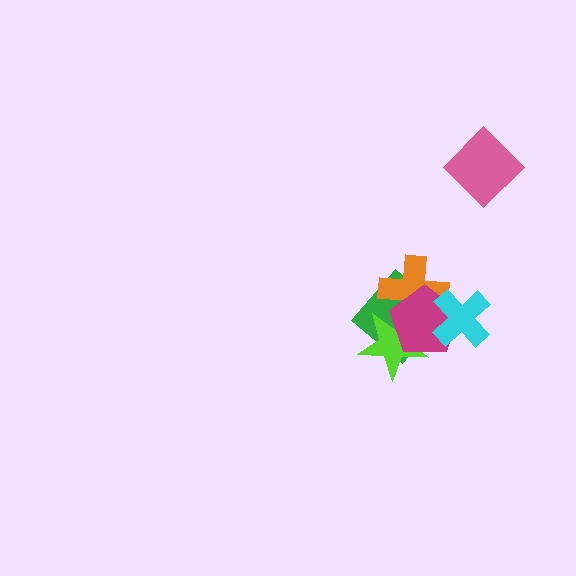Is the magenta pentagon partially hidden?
Yes, it is partially covered by another shape.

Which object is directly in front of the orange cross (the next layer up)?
The magenta pentagon is directly in front of the orange cross.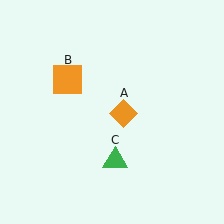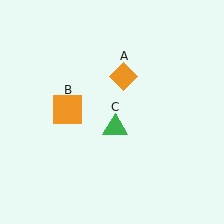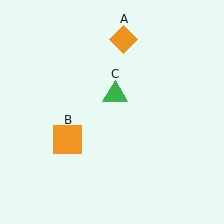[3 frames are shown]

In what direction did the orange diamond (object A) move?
The orange diamond (object A) moved up.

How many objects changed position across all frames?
3 objects changed position: orange diamond (object A), orange square (object B), green triangle (object C).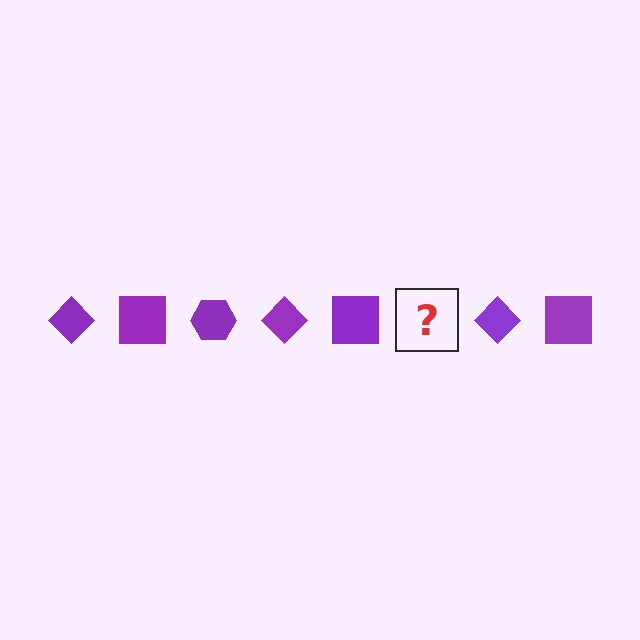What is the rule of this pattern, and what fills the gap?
The rule is that the pattern cycles through diamond, square, hexagon shapes in purple. The gap should be filled with a purple hexagon.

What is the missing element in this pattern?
The missing element is a purple hexagon.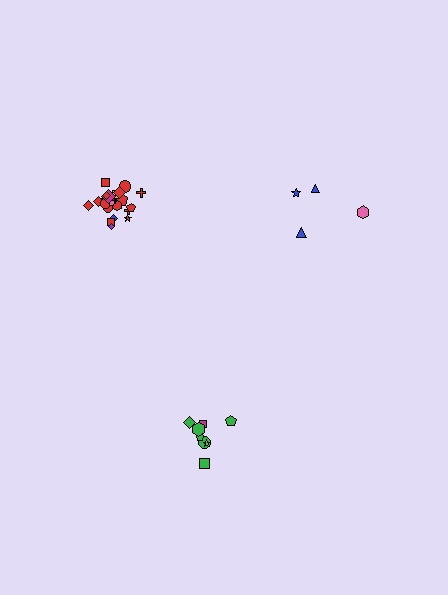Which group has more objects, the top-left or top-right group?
The top-left group.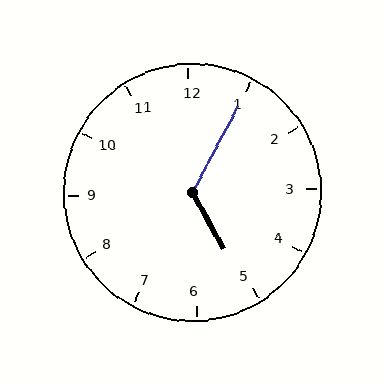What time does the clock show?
5:05.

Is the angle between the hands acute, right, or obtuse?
It is obtuse.